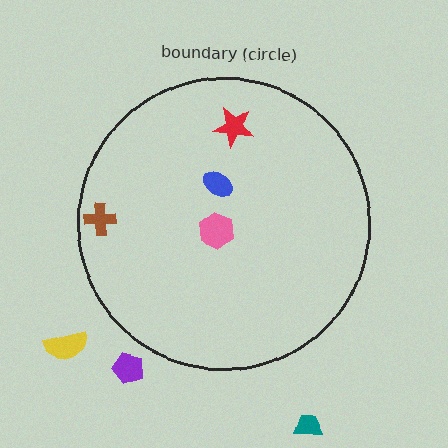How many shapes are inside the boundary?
4 inside, 3 outside.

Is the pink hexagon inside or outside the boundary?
Inside.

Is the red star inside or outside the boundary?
Inside.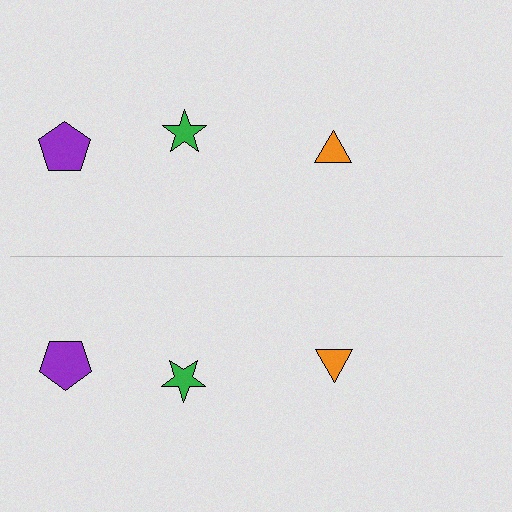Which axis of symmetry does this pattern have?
The pattern has a horizontal axis of symmetry running through the center of the image.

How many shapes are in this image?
There are 6 shapes in this image.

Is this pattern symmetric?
Yes, this pattern has bilateral (reflection) symmetry.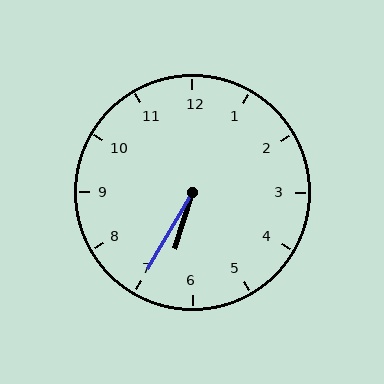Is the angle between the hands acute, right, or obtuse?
It is acute.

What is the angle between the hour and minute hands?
Approximately 12 degrees.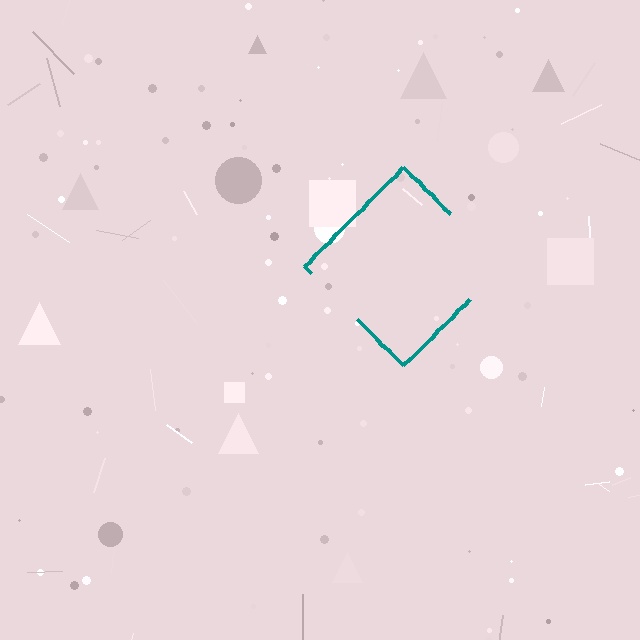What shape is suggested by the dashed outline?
The dashed outline suggests a diamond.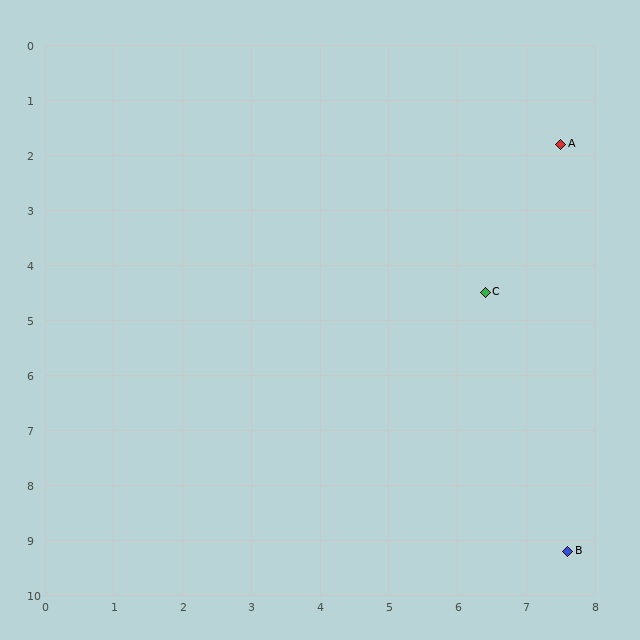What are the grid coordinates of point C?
Point C is at approximately (6.4, 4.5).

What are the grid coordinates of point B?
Point B is at approximately (7.6, 9.2).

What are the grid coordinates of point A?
Point A is at approximately (7.5, 1.8).